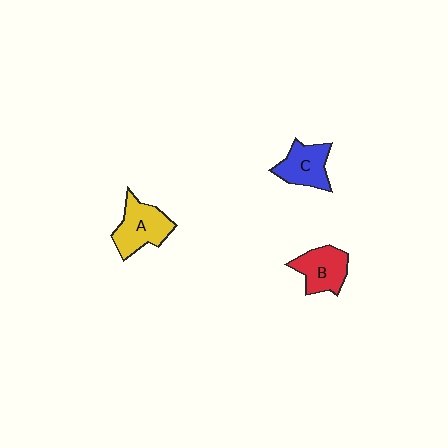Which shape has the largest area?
Shape A (yellow).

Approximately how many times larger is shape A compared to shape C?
Approximately 1.2 times.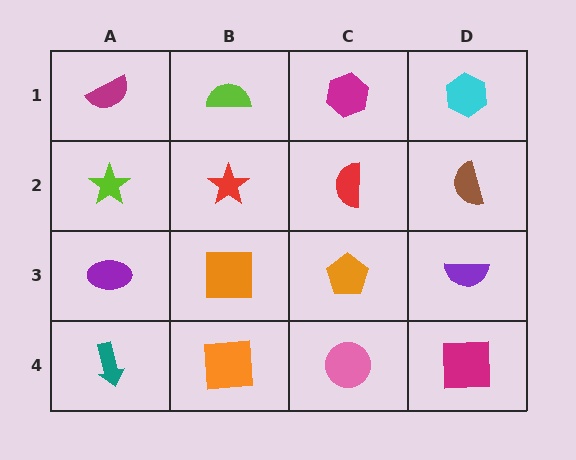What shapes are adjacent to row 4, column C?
An orange pentagon (row 3, column C), an orange square (row 4, column B), a magenta square (row 4, column D).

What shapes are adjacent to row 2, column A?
A magenta semicircle (row 1, column A), a purple ellipse (row 3, column A), a red star (row 2, column B).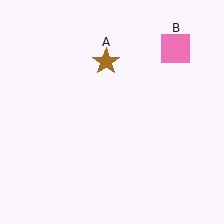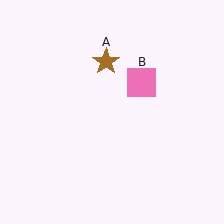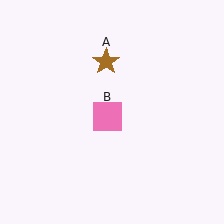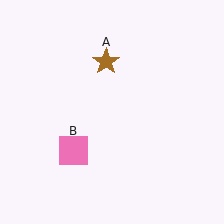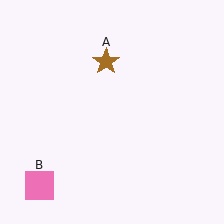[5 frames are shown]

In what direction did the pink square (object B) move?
The pink square (object B) moved down and to the left.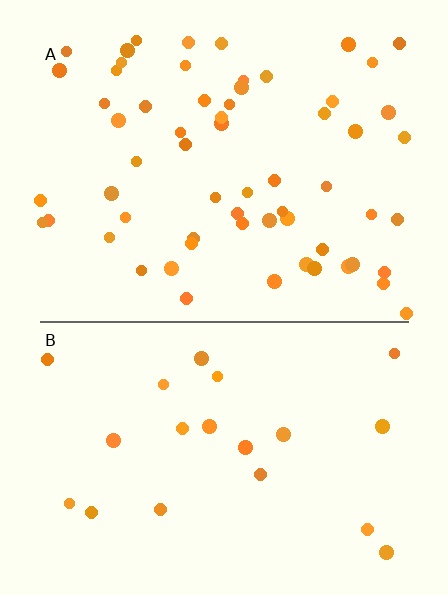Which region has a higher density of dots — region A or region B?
A (the top).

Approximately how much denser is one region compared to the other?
Approximately 3.0× — region A over region B.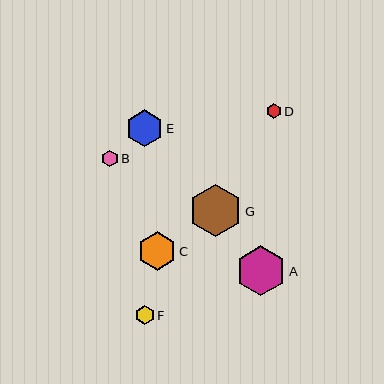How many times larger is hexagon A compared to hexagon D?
Hexagon A is approximately 3.3 times the size of hexagon D.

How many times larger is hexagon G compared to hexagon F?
Hexagon G is approximately 2.8 times the size of hexagon F.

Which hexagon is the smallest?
Hexagon D is the smallest with a size of approximately 15 pixels.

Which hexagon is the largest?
Hexagon G is the largest with a size of approximately 53 pixels.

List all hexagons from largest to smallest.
From largest to smallest: G, A, C, E, F, B, D.